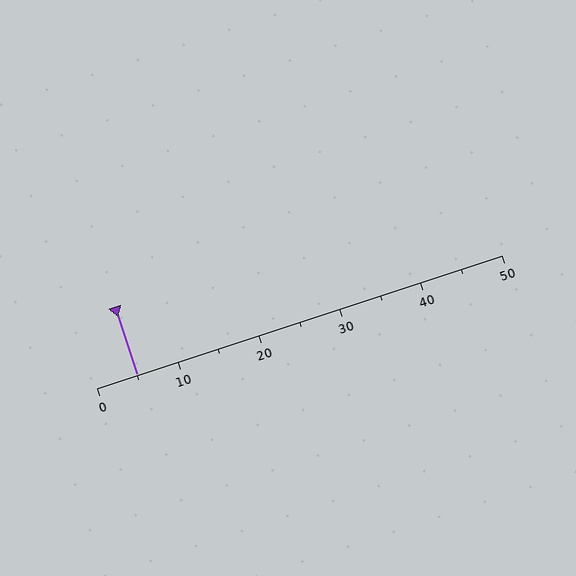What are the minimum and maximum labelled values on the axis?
The axis runs from 0 to 50.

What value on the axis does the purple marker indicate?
The marker indicates approximately 5.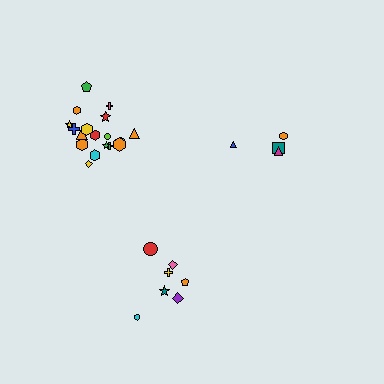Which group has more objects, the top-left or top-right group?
The top-left group.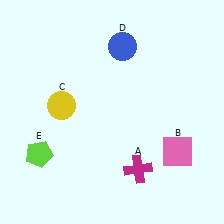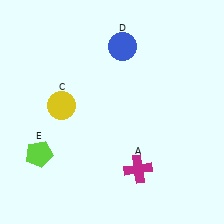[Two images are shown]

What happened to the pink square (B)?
The pink square (B) was removed in Image 2. It was in the bottom-right area of Image 1.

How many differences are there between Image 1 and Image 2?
There is 1 difference between the two images.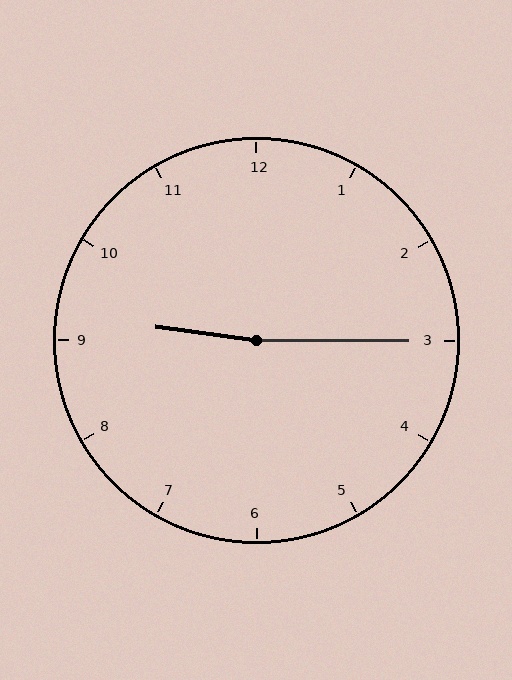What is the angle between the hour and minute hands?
Approximately 172 degrees.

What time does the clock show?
9:15.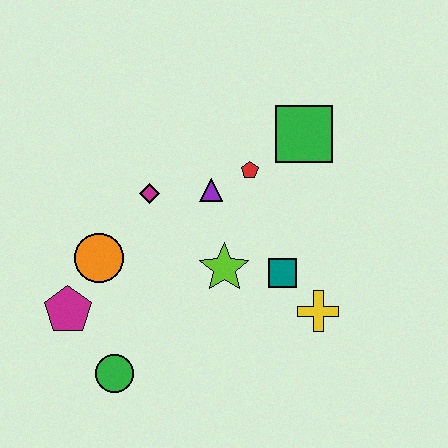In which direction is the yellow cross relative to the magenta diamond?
The yellow cross is to the right of the magenta diamond.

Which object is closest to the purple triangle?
The red pentagon is closest to the purple triangle.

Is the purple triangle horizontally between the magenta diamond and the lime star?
Yes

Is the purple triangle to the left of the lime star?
Yes